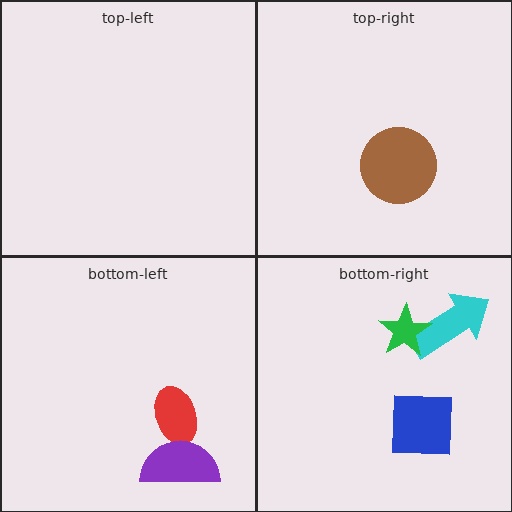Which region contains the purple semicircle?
The bottom-left region.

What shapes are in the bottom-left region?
The red ellipse, the purple semicircle.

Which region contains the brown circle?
The top-right region.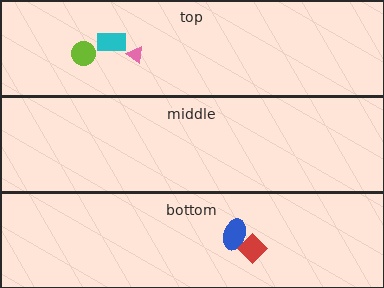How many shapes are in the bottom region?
2.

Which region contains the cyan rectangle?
The top region.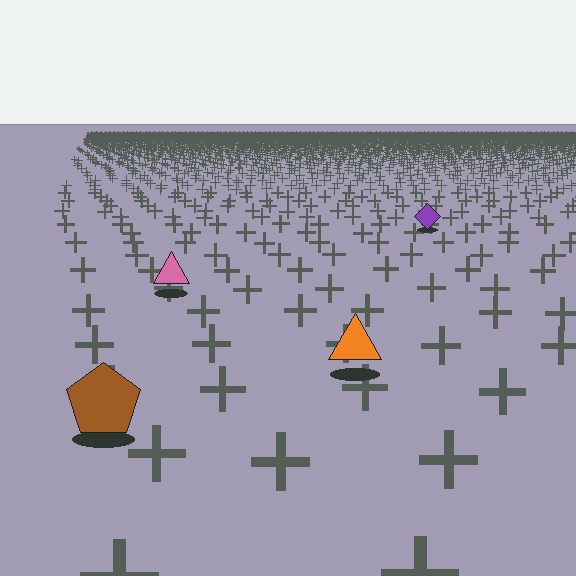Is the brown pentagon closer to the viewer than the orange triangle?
Yes. The brown pentagon is closer — you can tell from the texture gradient: the ground texture is coarser near it.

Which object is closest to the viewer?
The brown pentagon is closest. The texture marks near it are larger and more spread out.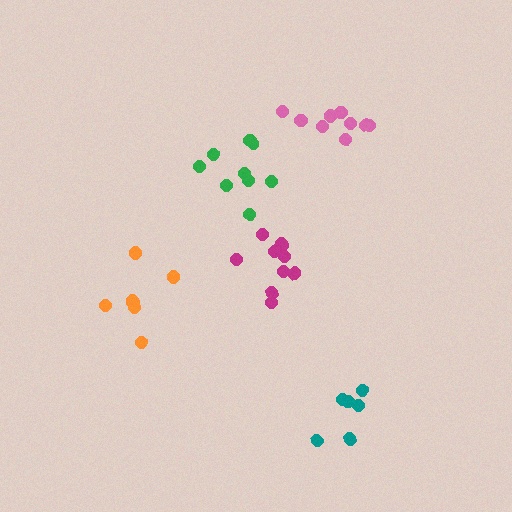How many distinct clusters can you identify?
There are 5 distinct clusters.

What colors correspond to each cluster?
The clusters are colored: magenta, teal, green, orange, pink.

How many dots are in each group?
Group 1: 11 dots, Group 2: 6 dots, Group 3: 9 dots, Group 4: 7 dots, Group 5: 9 dots (42 total).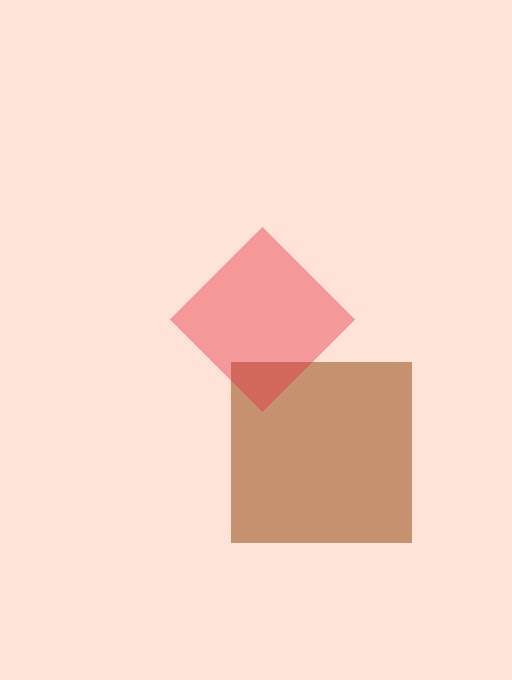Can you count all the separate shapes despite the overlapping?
Yes, there are 2 separate shapes.